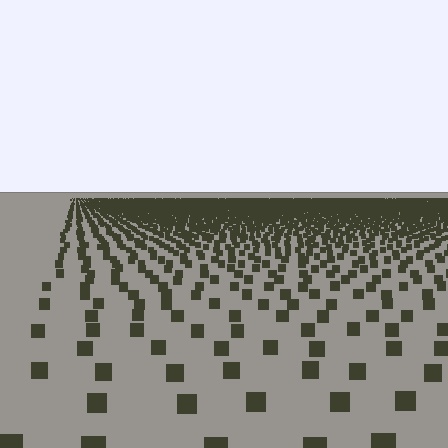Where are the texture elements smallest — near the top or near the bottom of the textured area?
Near the top.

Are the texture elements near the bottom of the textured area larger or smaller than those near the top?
Larger. Near the bottom, elements are closer to the viewer and appear at a bigger on-screen size.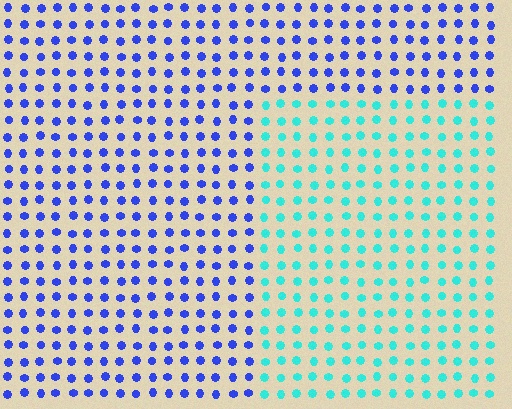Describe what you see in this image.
The image is filled with small blue elements in a uniform arrangement. A rectangle-shaped region is visible where the elements are tinted to a slightly different hue, forming a subtle color boundary.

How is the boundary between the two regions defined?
The boundary is defined purely by a slight shift in hue (about 59 degrees). Spacing, size, and orientation are identical on both sides.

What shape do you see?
I see a rectangle.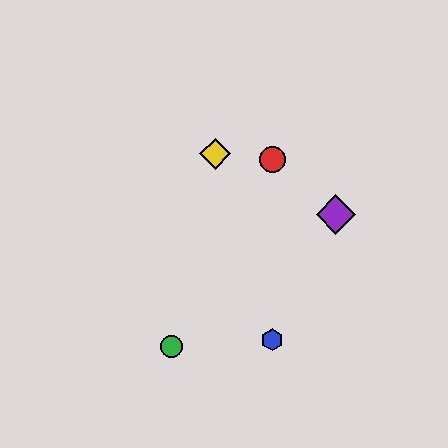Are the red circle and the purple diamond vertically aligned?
No, the red circle is at x≈272 and the purple diamond is at x≈336.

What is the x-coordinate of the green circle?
The green circle is at x≈171.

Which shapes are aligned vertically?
The red circle, the blue hexagon are aligned vertically.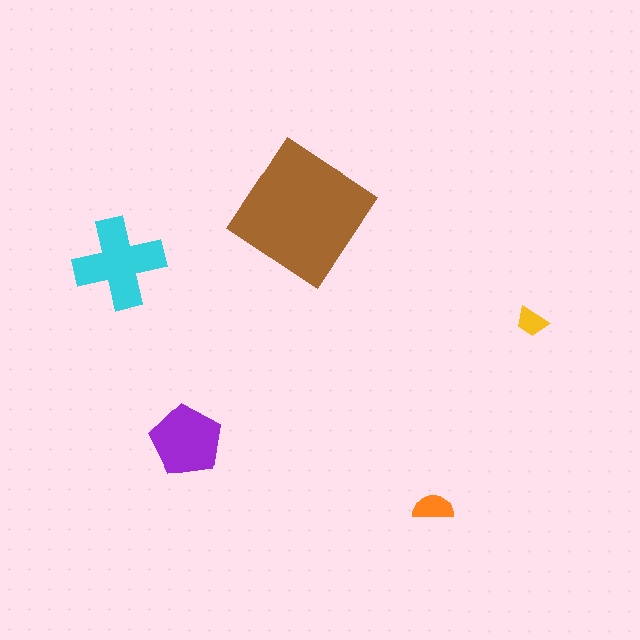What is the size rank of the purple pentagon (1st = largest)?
3rd.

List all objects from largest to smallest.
The brown diamond, the cyan cross, the purple pentagon, the orange semicircle, the yellow trapezoid.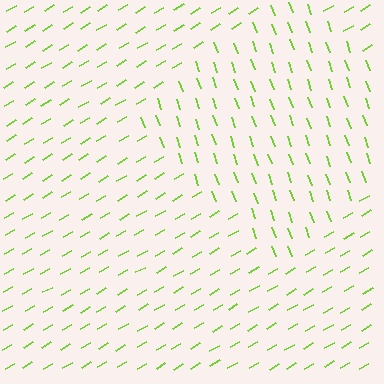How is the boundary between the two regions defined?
The boundary is defined purely by a change in line orientation (approximately 79 degrees difference). All lines are the same color and thickness.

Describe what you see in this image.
The image is filled with small lime line segments. A diamond region in the image has lines oriented differently from the surrounding lines, creating a visible texture boundary.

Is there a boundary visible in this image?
Yes, there is a texture boundary formed by a change in line orientation.